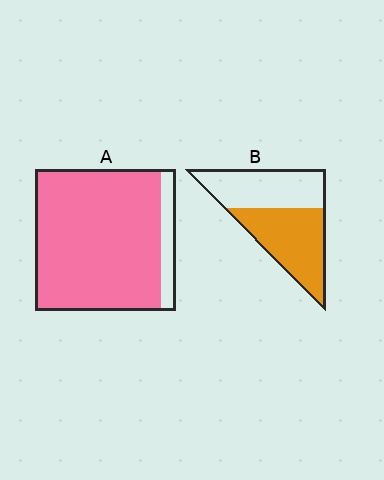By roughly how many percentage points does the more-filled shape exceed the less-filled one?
By roughly 35 percentage points (A over B).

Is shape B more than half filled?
Roughly half.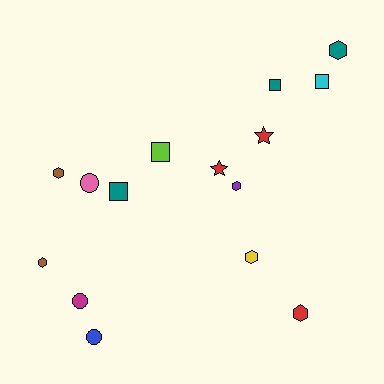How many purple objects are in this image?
There is 1 purple object.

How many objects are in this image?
There are 15 objects.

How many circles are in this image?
There are 3 circles.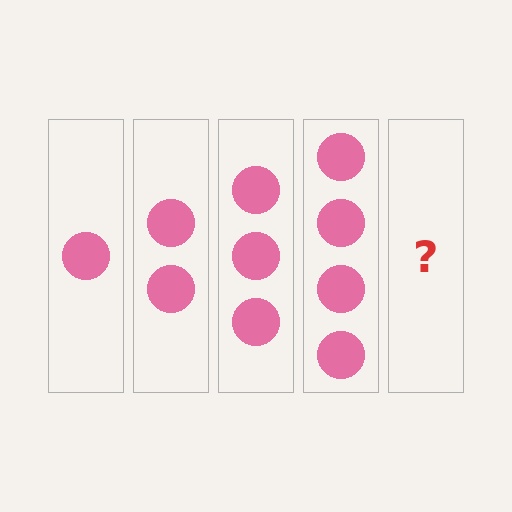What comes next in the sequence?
The next element should be 5 circles.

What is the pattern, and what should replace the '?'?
The pattern is that each step adds one more circle. The '?' should be 5 circles.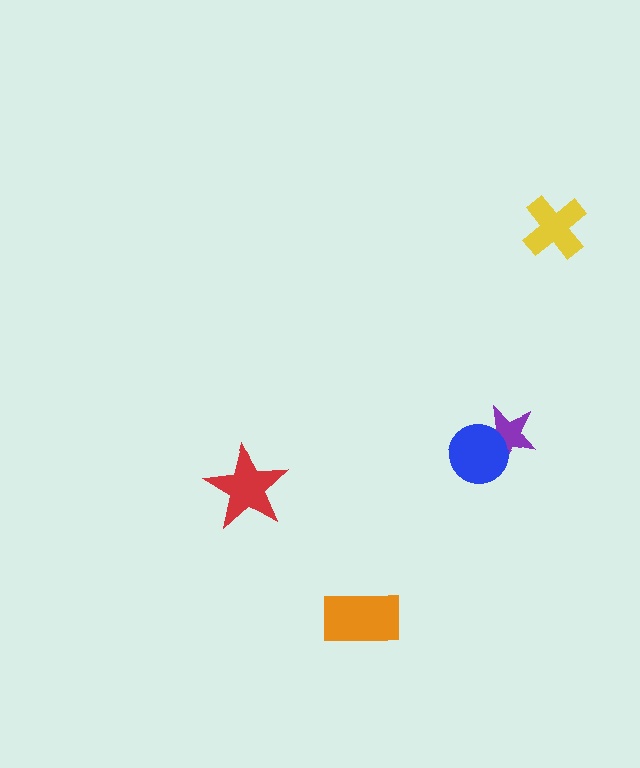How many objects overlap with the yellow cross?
0 objects overlap with the yellow cross.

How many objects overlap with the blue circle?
1 object overlaps with the blue circle.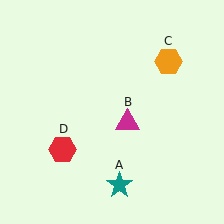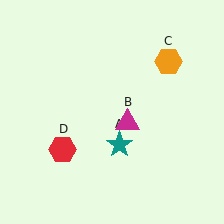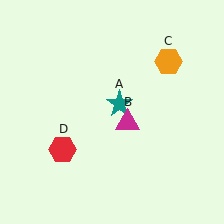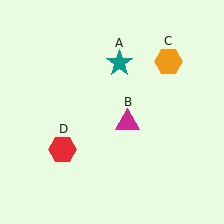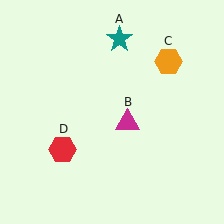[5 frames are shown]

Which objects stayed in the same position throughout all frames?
Magenta triangle (object B) and orange hexagon (object C) and red hexagon (object D) remained stationary.